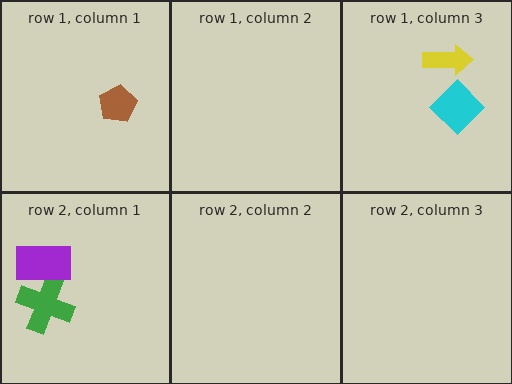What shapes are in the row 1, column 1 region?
The brown pentagon.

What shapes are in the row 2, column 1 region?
The green cross, the purple rectangle.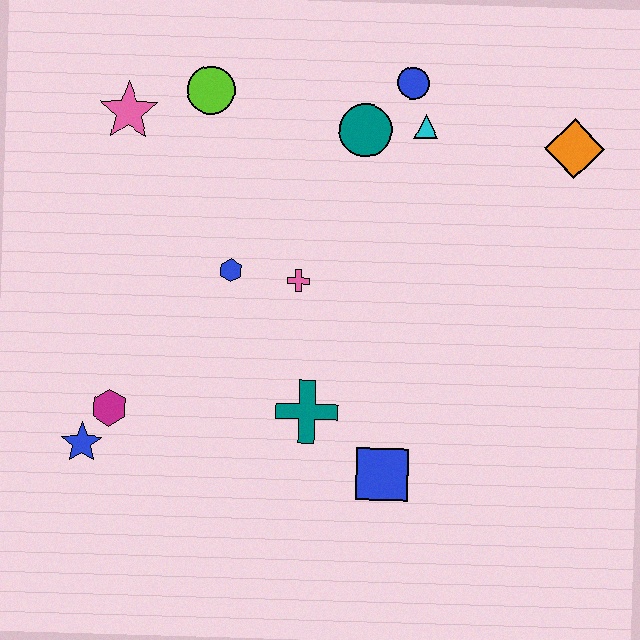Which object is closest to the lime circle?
The pink star is closest to the lime circle.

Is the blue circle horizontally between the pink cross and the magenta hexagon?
No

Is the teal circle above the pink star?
No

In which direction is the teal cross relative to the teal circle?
The teal cross is below the teal circle.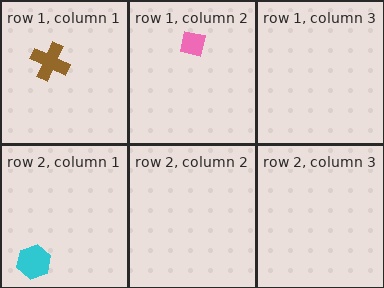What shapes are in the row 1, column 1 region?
The brown cross.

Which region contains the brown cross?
The row 1, column 1 region.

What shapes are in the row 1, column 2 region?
The pink square.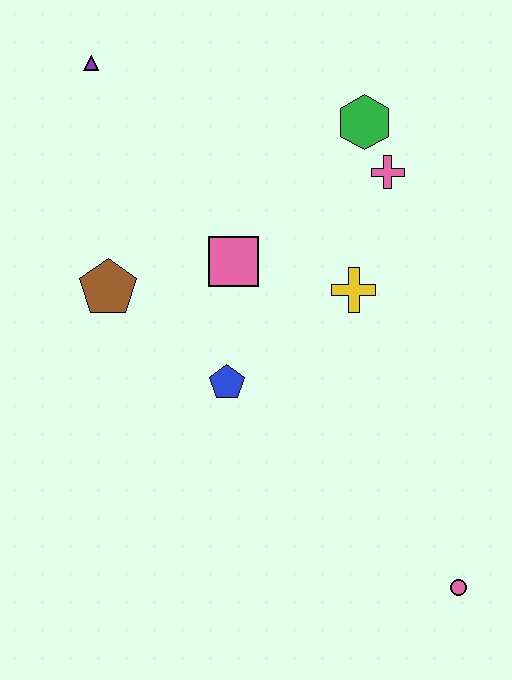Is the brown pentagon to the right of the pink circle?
No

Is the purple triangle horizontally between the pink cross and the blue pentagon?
No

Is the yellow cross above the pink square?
No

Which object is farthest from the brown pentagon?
The pink circle is farthest from the brown pentagon.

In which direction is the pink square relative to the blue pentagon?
The pink square is above the blue pentagon.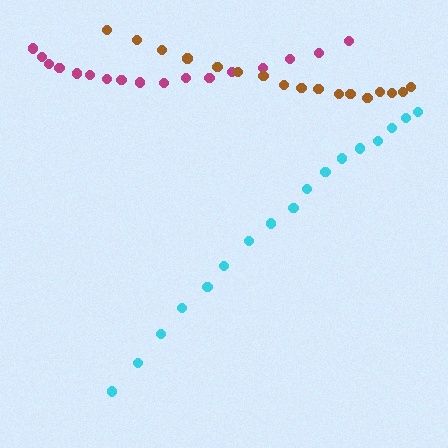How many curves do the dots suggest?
There are 3 distinct paths.